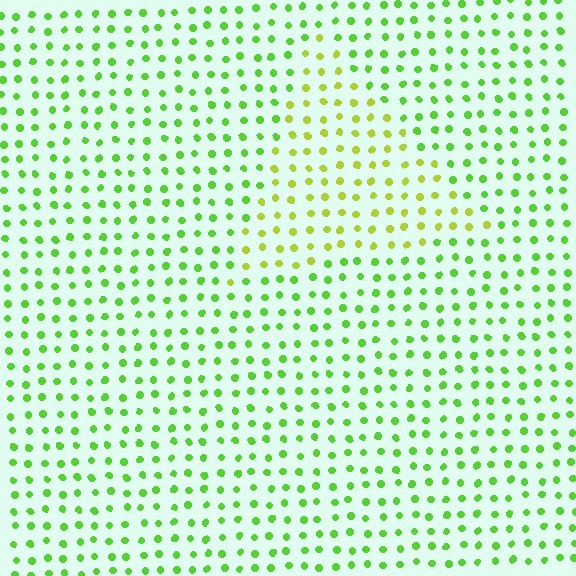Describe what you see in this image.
The image is filled with small lime elements in a uniform arrangement. A triangle-shaped region is visible where the elements are tinted to a slightly different hue, forming a subtle color boundary.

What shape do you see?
I see a triangle.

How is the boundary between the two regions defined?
The boundary is defined purely by a slight shift in hue (about 34 degrees). Spacing, size, and orientation are identical on both sides.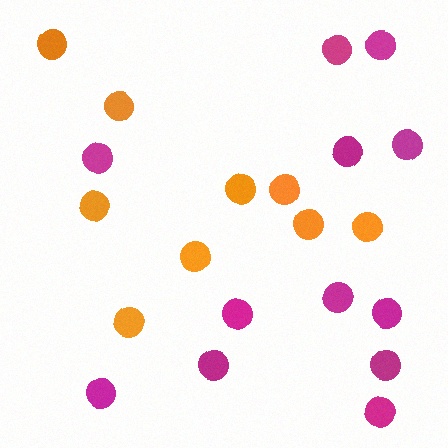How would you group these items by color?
There are 2 groups: one group of orange circles (9) and one group of magenta circles (12).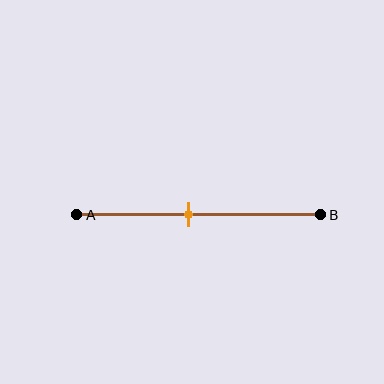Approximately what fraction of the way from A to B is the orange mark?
The orange mark is approximately 45% of the way from A to B.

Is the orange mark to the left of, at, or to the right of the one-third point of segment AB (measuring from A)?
The orange mark is to the right of the one-third point of segment AB.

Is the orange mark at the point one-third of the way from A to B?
No, the mark is at about 45% from A, not at the 33% one-third point.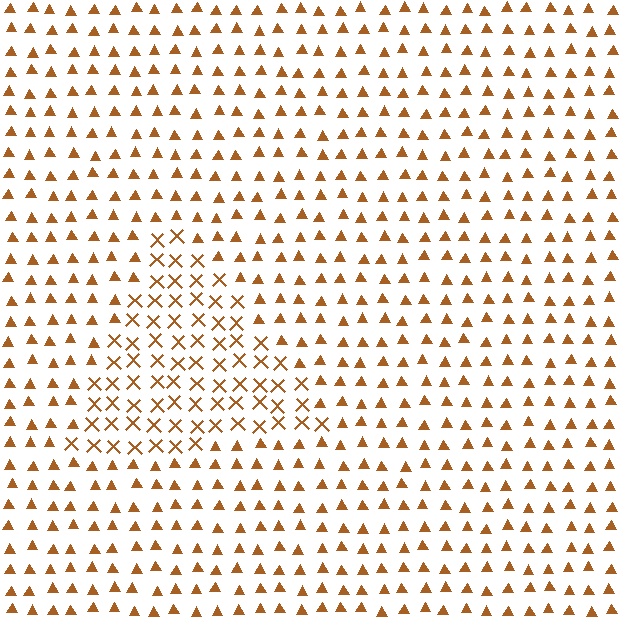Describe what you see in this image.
The image is filled with small brown elements arranged in a uniform grid. A triangle-shaped region contains X marks, while the surrounding area contains triangles. The boundary is defined purely by the change in element shape.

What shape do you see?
I see a triangle.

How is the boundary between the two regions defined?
The boundary is defined by a change in element shape: X marks inside vs. triangles outside. All elements share the same color and spacing.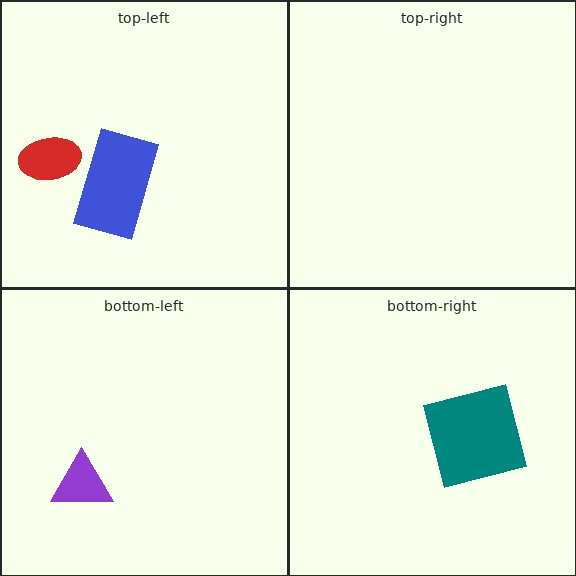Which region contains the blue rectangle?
The top-left region.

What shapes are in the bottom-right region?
The teal square.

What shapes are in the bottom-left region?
The purple triangle.